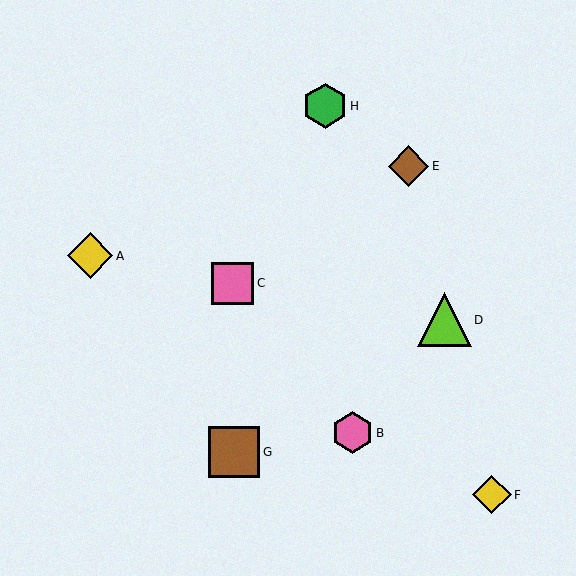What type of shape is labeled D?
Shape D is a lime triangle.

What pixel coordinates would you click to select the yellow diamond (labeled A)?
Click at (90, 256) to select the yellow diamond A.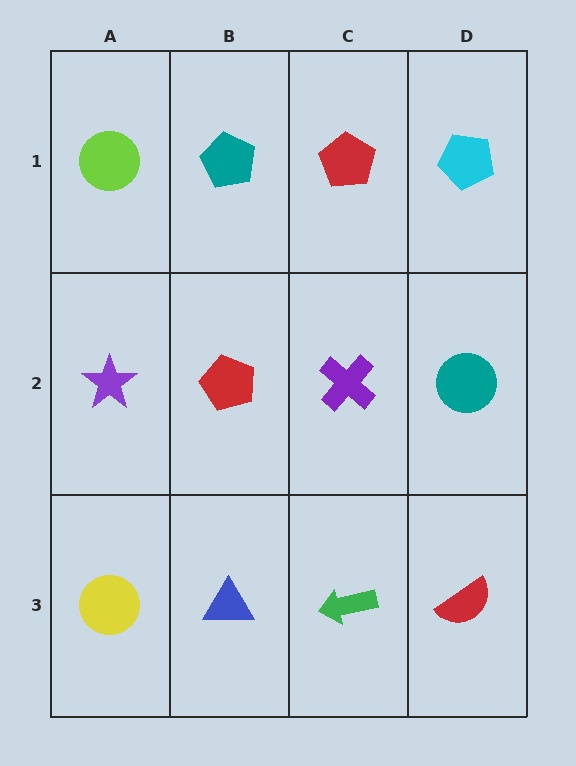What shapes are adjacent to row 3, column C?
A purple cross (row 2, column C), a blue triangle (row 3, column B), a red semicircle (row 3, column D).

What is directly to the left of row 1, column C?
A teal pentagon.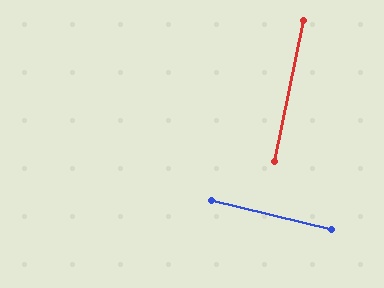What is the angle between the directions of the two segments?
Approximately 88 degrees.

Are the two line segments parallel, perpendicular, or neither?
Perpendicular — they meet at approximately 88°.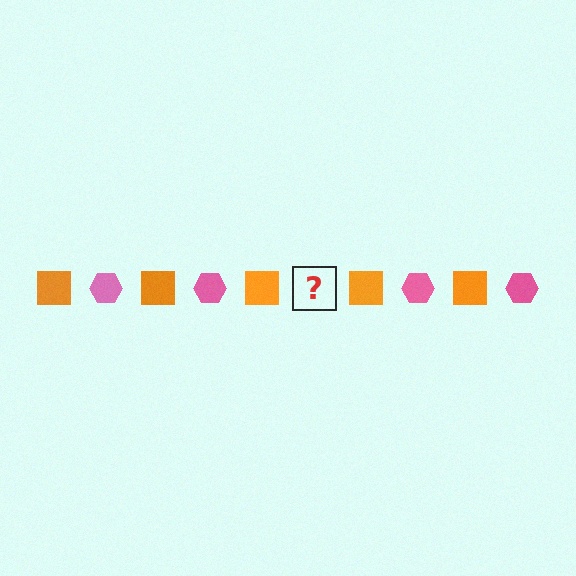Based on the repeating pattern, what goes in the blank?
The blank should be a pink hexagon.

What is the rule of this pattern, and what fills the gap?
The rule is that the pattern alternates between orange square and pink hexagon. The gap should be filled with a pink hexagon.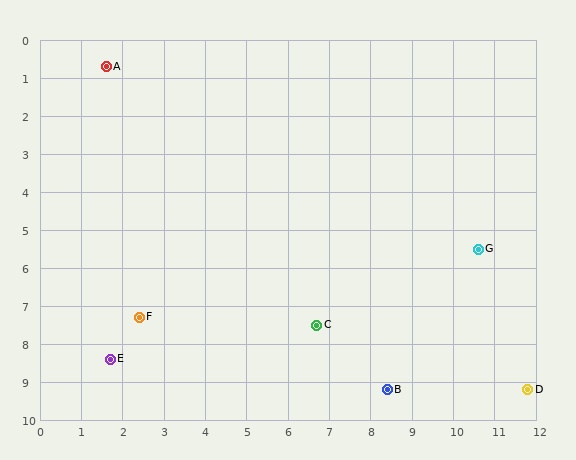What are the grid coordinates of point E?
Point E is at approximately (1.7, 8.4).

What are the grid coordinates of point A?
Point A is at approximately (1.6, 0.7).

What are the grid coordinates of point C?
Point C is at approximately (6.7, 7.5).